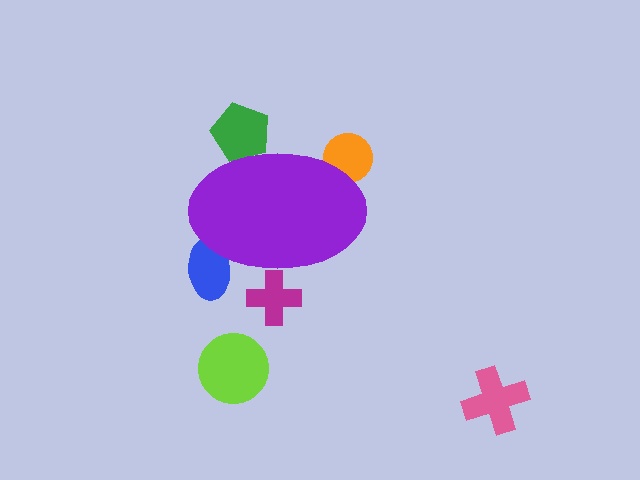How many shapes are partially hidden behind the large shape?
4 shapes are partially hidden.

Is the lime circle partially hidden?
No, the lime circle is fully visible.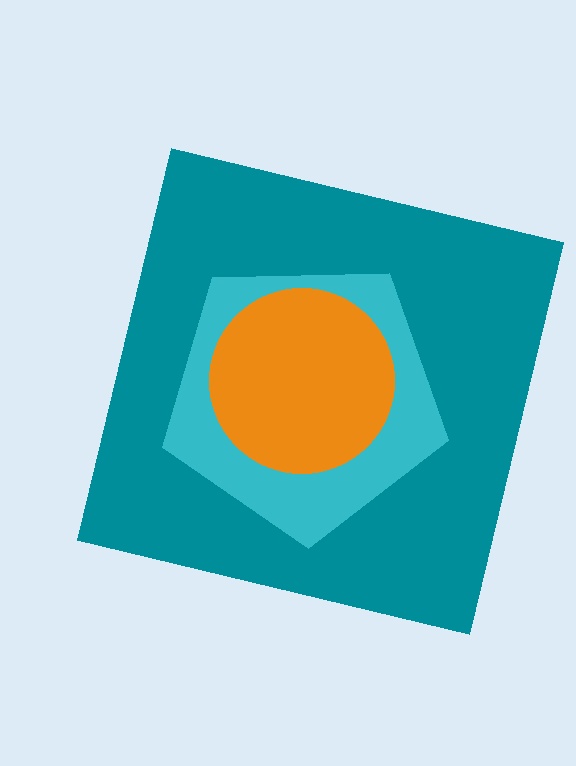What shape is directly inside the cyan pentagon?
The orange circle.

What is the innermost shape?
The orange circle.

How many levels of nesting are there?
3.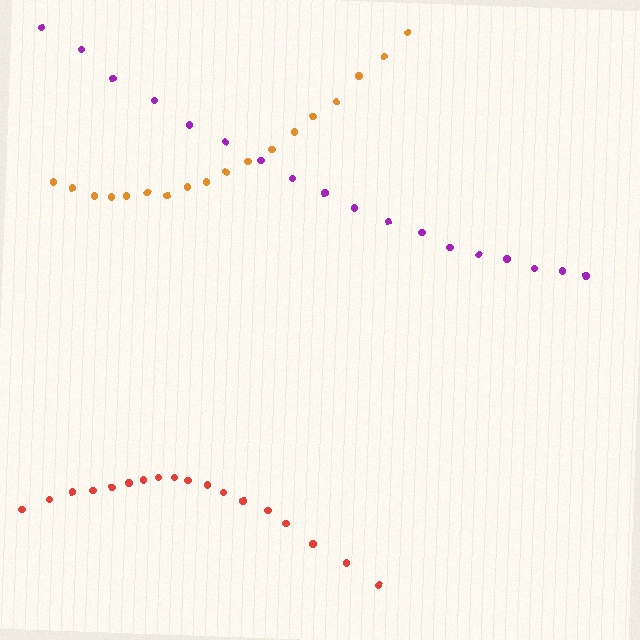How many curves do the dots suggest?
There are 3 distinct paths.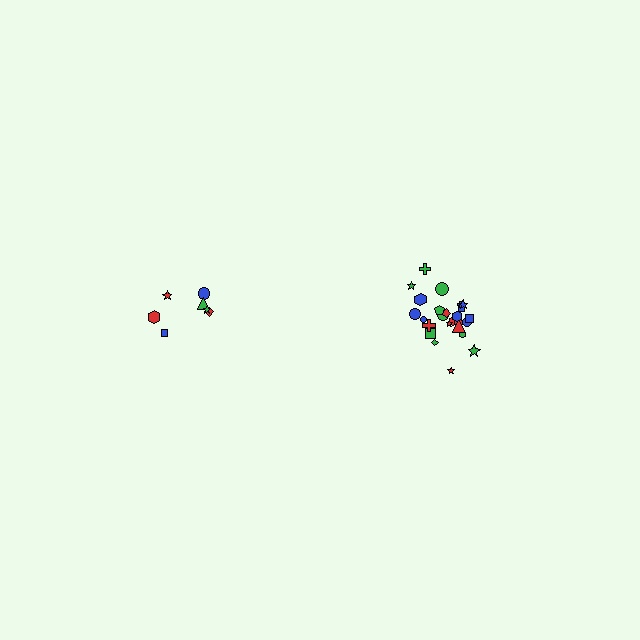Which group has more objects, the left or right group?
The right group.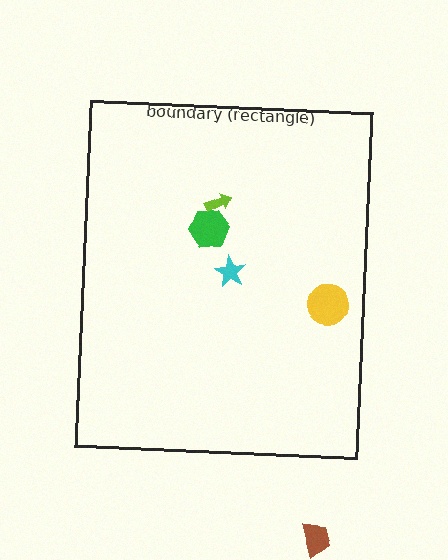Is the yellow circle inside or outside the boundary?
Inside.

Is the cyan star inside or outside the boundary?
Inside.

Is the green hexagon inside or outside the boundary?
Inside.